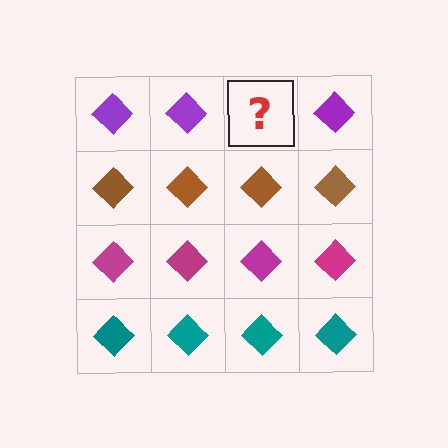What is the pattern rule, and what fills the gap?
The rule is that each row has a consistent color. The gap should be filled with a purple diamond.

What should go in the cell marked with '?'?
The missing cell should contain a purple diamond.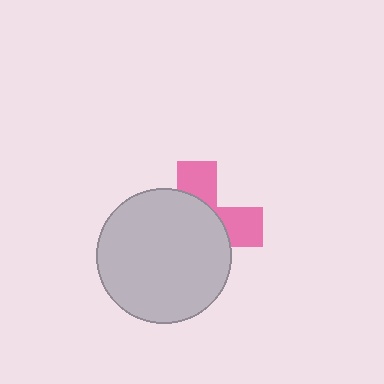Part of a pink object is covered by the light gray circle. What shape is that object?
It is a cross.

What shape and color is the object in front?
The object in front is a light gray circle.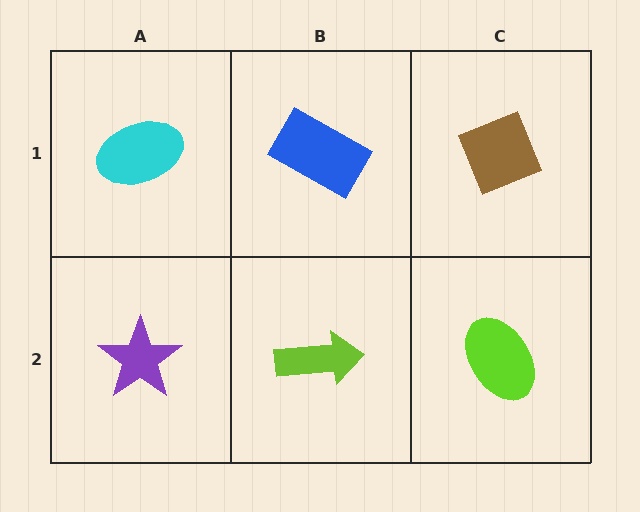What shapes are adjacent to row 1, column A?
A purple star (row 2, column A), a blue rectangle (row 1, column B).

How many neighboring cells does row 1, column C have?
2.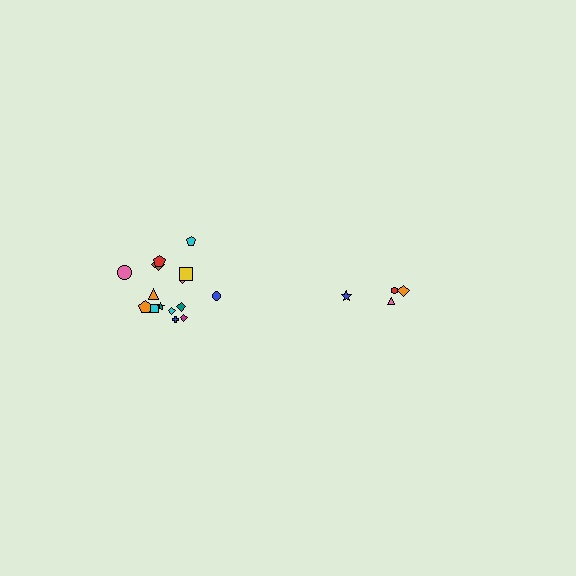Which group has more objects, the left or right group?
The left group.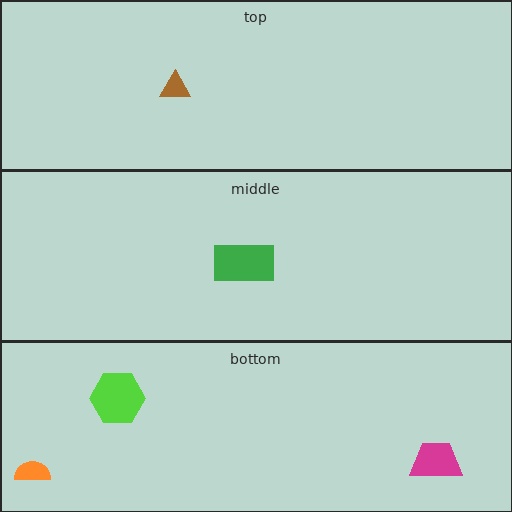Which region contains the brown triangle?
The top region.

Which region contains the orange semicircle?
The bottom region.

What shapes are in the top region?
The brown triangle.